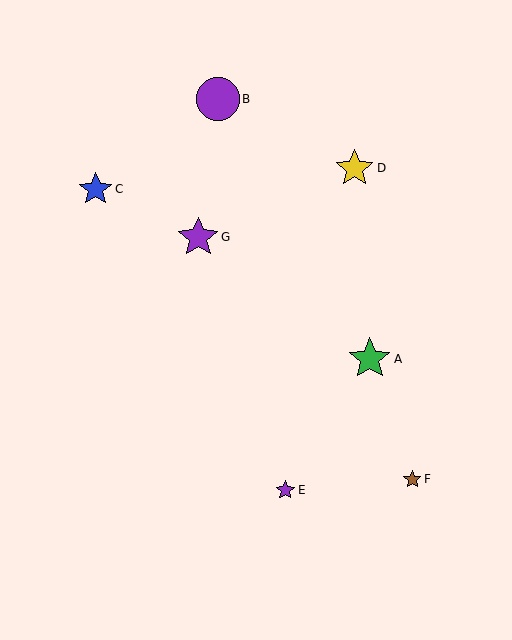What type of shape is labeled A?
Shape A is a green star.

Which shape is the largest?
The purple circle (labeled B) is the largest.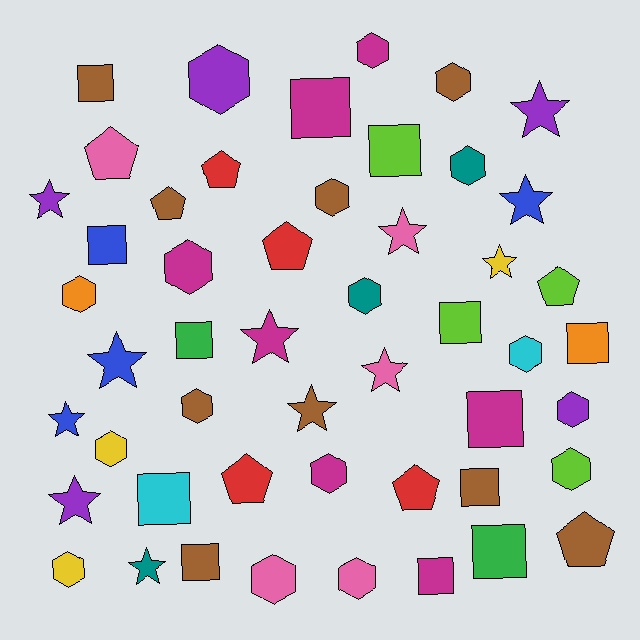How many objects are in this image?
There are 50 objects.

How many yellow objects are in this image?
There are 3 yellow objects.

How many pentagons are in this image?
There are 8 pentagons.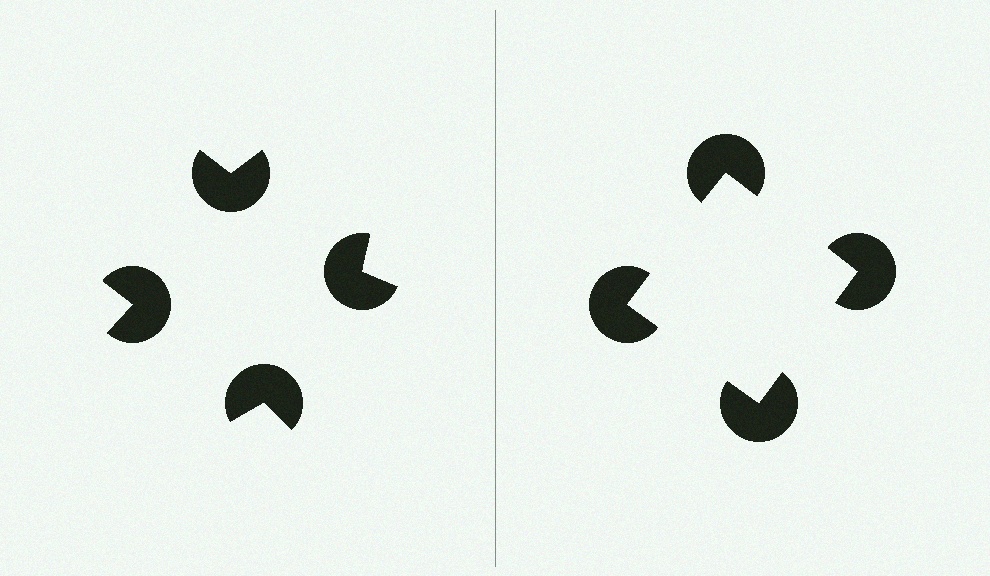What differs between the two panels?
The pac-man discs are positioned identically on both sides; only the wedge orientations differ. On the right they align to a square; on the left they are misaligned.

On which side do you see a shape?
An illusory square appears on the right side. On the left side the wedge cuts are rotated, so no coherent shape forms.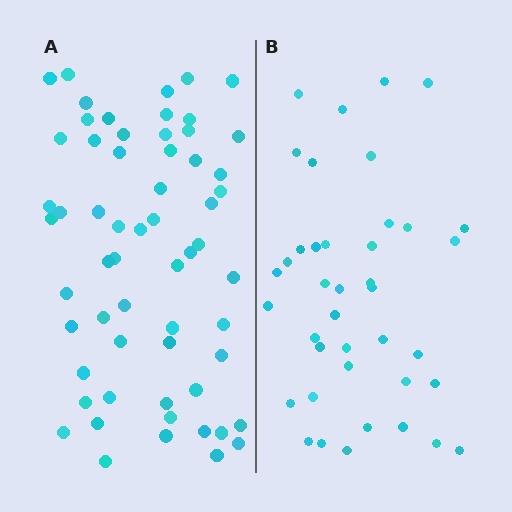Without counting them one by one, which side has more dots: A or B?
Region A (the left region) has more dots.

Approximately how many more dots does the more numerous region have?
Region A has approximately 20 more dots than region B.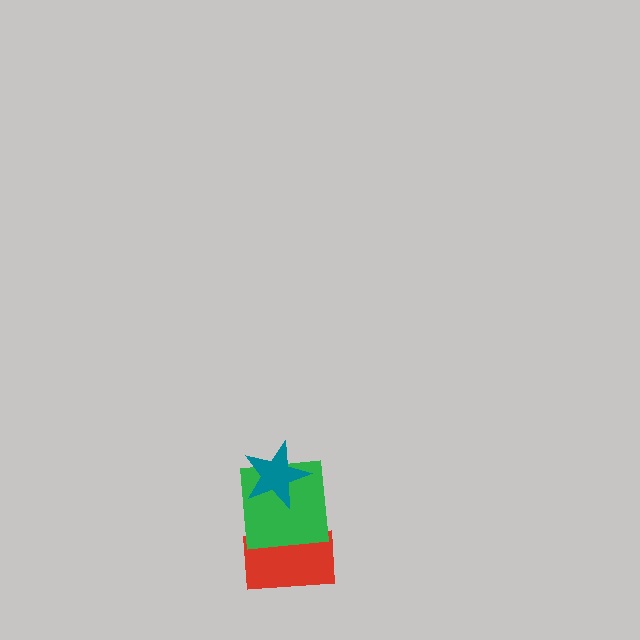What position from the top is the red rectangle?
The red rectangle is 3rd from the top.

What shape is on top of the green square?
The teal star is on top of the green square.